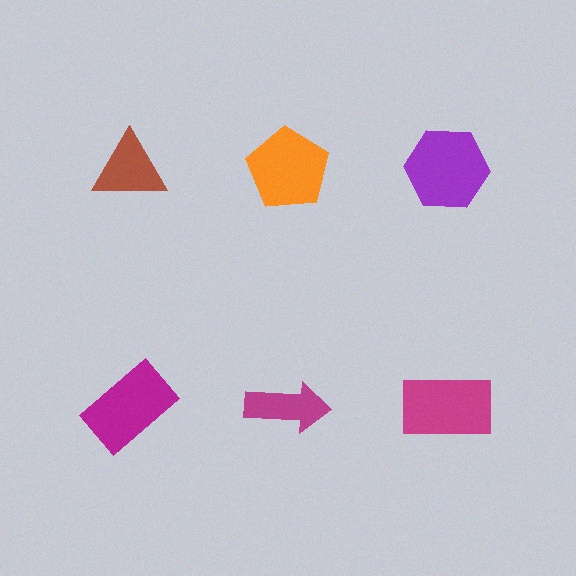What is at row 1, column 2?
An orange pentagon.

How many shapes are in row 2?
3 shapes.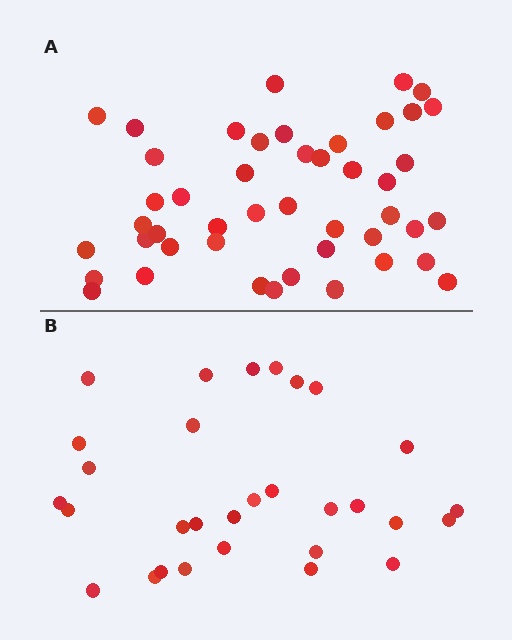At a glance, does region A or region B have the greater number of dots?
Region A (the top region) has more dots.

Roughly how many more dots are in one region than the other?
Region A has approximately 15 more dots than region B.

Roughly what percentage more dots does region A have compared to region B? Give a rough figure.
About 55% more.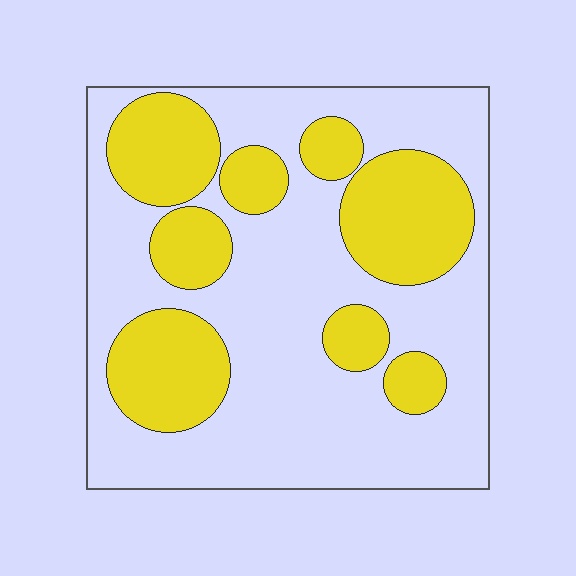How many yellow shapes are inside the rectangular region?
8.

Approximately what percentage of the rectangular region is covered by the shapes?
Approximately 35%.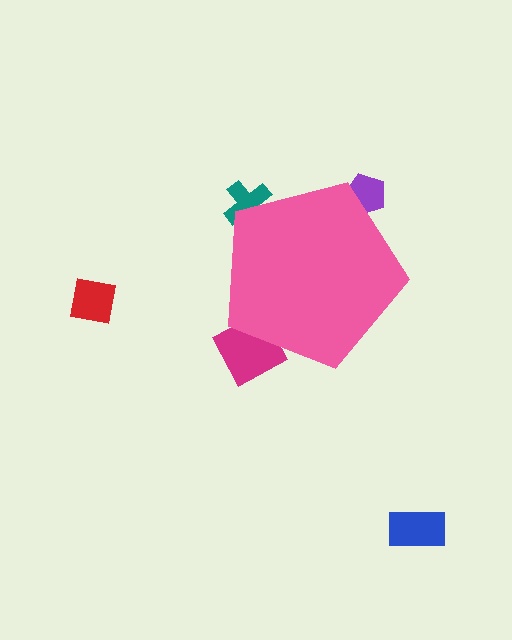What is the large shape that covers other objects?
A pink pentagon.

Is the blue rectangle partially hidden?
No, the blue rectangle is fully visible.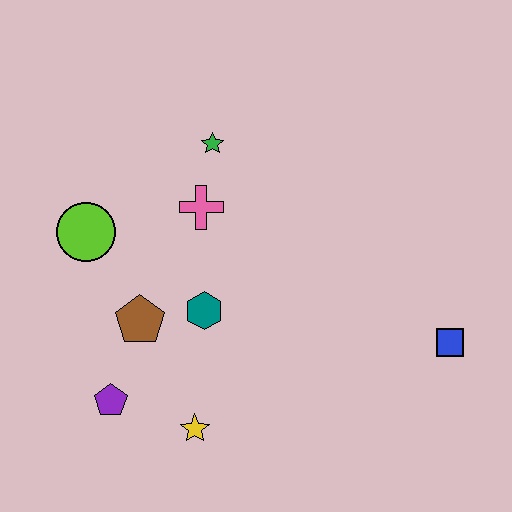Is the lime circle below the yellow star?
No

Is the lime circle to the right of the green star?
No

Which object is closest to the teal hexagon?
The brown pentagon is closest to the teal hexagon.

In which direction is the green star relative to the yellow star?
The green star is above the yellow star.